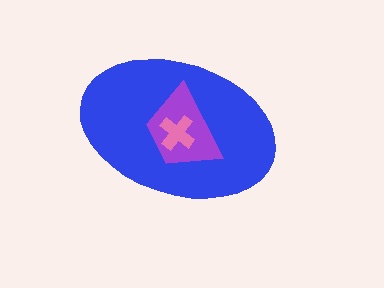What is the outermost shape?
The blue ellipse.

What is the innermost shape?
The pink cross.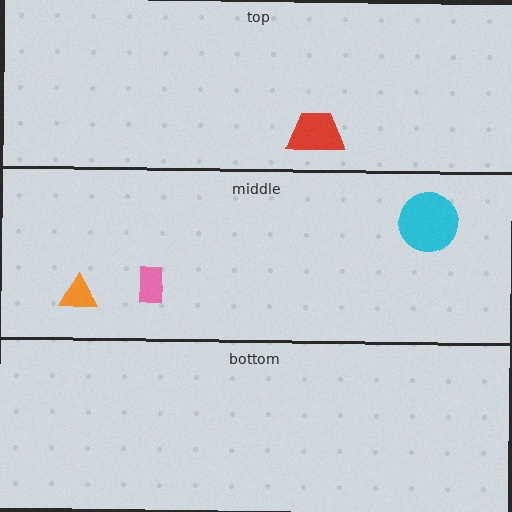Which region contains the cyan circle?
The middle region.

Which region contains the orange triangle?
The middle region.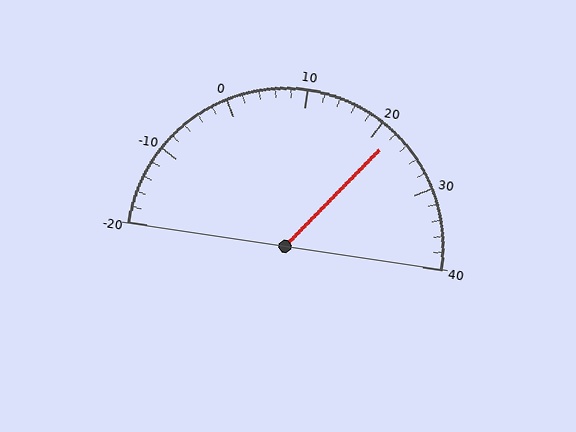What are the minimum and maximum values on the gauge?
The gauge ranges from -20 to 40.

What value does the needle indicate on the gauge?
The needle indicates approximately 22.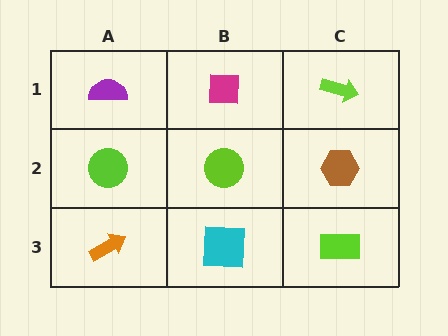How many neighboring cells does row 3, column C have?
2.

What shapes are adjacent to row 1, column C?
A brown hexagon (row 2, column C), a magenta square (row 1, column B).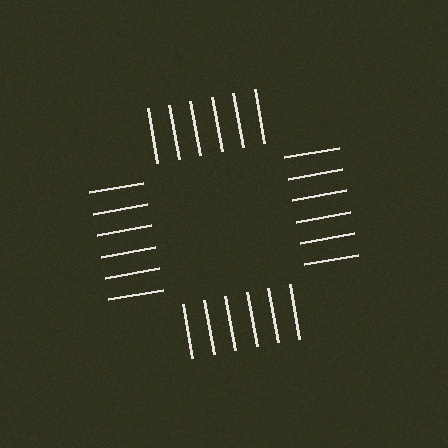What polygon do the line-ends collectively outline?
An illusory square — the line segments terminate on its edges but no continuous stroke is drawn.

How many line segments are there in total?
24 — 6 along each of the 4 edges.